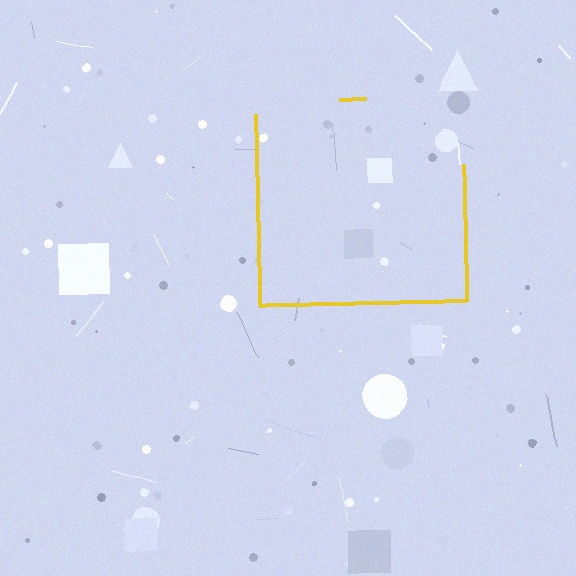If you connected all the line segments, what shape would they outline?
They would outline a square.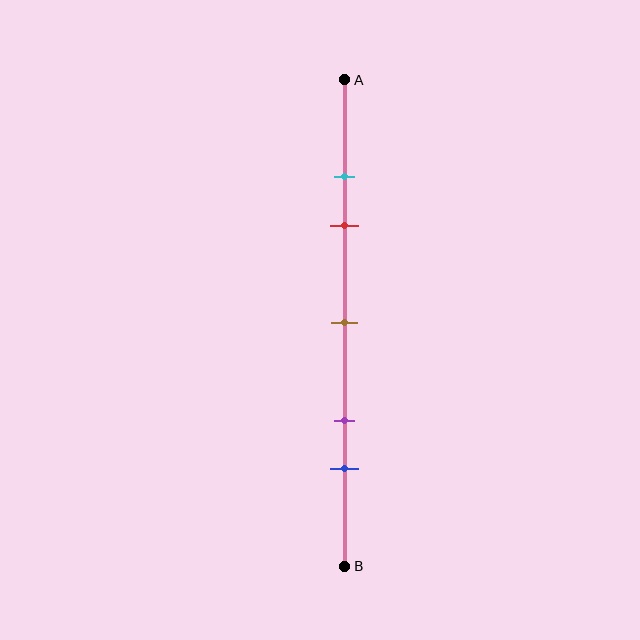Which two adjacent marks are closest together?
The cyan and red marks are the closest adjacent pair.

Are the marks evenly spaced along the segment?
No, the marks are not evenly spaced.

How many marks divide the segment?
There are 5 marks dividing the segment.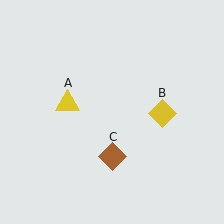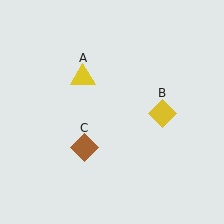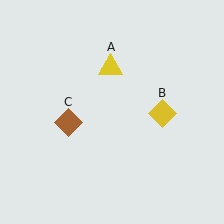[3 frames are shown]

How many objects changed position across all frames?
2 objects changed position: yellow triangle (object A), brown diamond (object C).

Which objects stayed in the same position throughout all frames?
Yellow diamond (object B) remained stationary.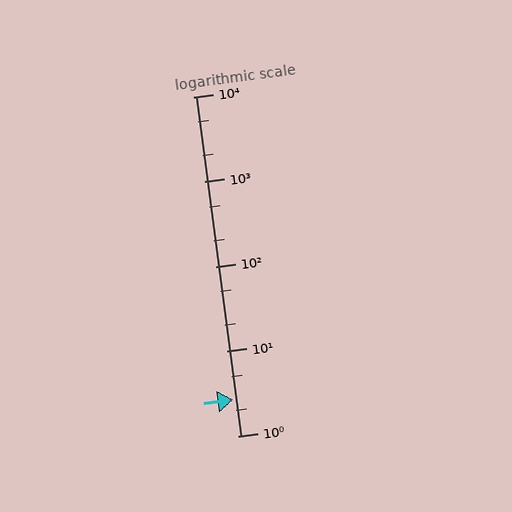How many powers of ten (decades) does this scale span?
The scale spans 4 decades, from 1 to 10000.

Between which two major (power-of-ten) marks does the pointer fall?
The pointer is between 1 and 10.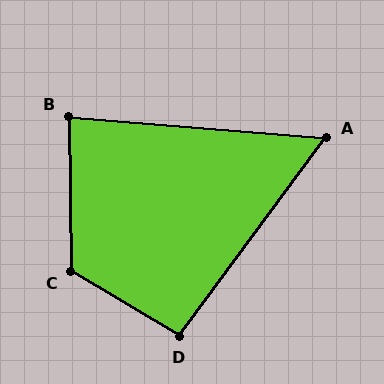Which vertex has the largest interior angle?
C, at approximately 122 degrees.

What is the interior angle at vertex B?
Approximately 85 degrees (acute).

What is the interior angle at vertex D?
Approximately 95 degrees (obtuse).